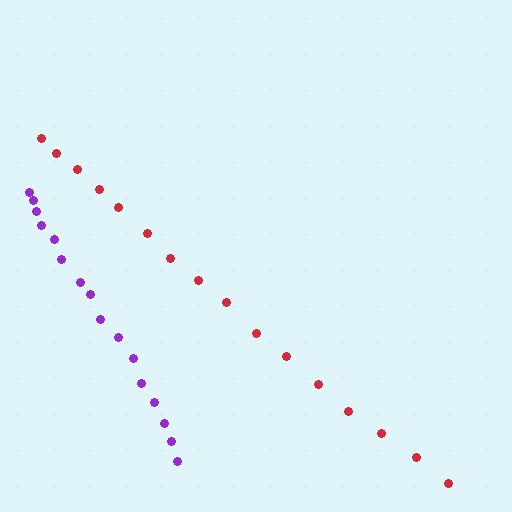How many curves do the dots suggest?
There are 2 distinct paths.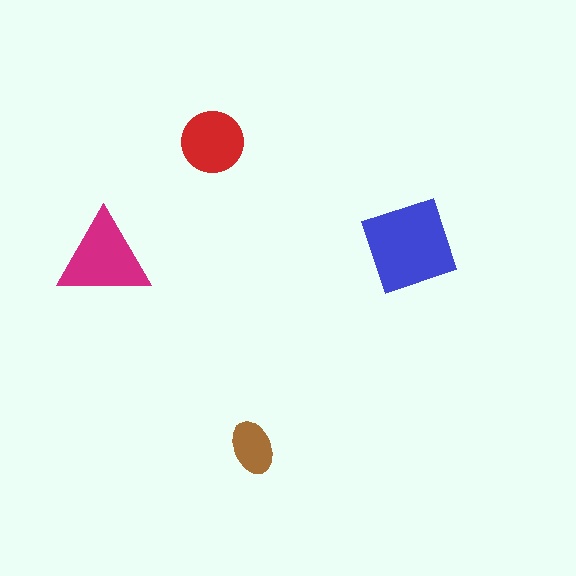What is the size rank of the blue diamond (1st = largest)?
1st.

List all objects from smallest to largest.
The brown ellipse, the red circle, the magenta triangle, the blue diamond.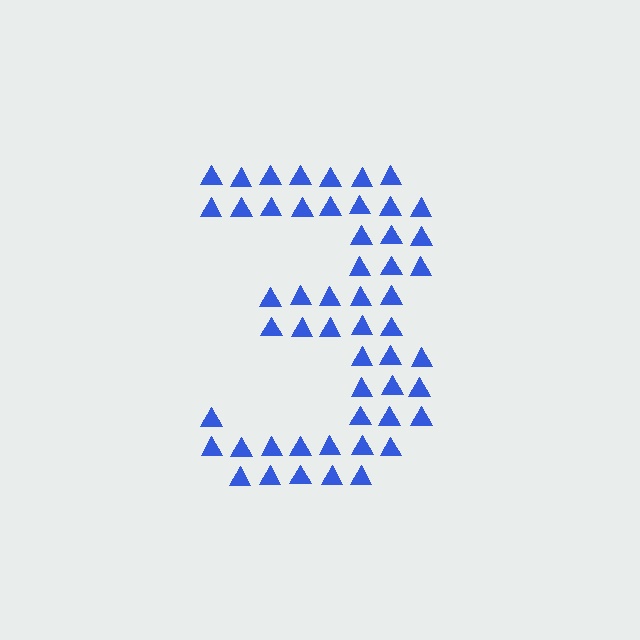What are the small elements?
The small elements are triangles.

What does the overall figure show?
The overall figure shows the digit 3.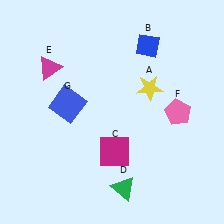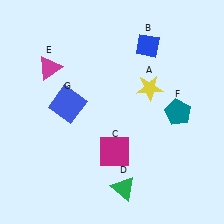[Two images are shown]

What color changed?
The pentagon (F) changed from pink in Image 1 to teal in Image 2.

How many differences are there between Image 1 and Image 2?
There is 1 difference between the two images.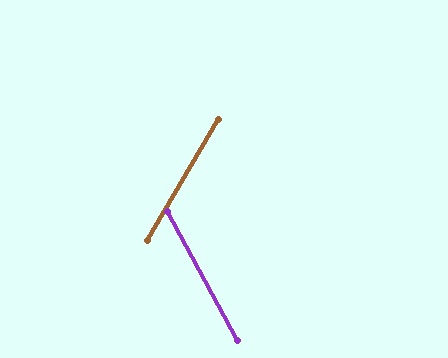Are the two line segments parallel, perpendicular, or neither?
Neither parallel nor perpendicular — they differ by about 59°.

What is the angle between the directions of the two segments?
Approximately 59 degrees.